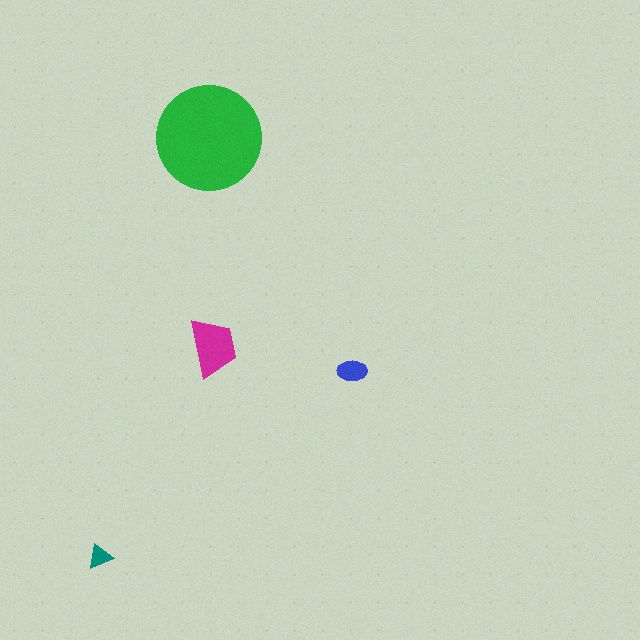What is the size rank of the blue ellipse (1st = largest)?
3rd.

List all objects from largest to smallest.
The green circle, the magenta trapezoid, the blue ellipse, the teal triangle.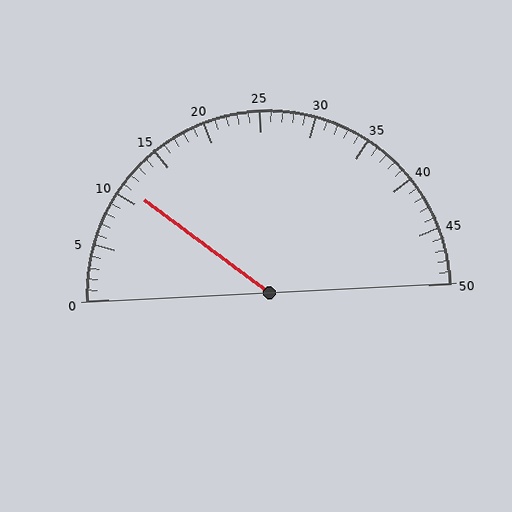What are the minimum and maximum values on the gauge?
The gauge ranges from 0 to 50.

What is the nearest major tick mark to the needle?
The nearest major tick mark is 10.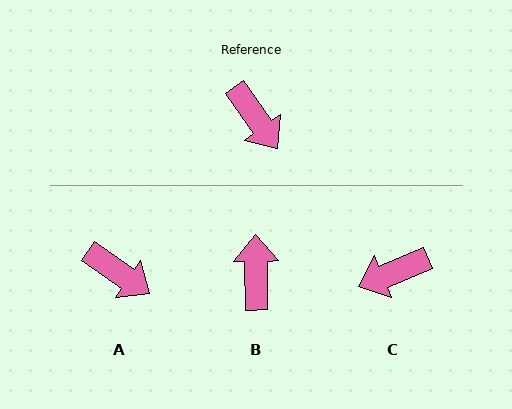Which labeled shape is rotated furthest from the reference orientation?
B, about 145 degrees away.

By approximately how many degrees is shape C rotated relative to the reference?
Approximately 103 degrees clockwise.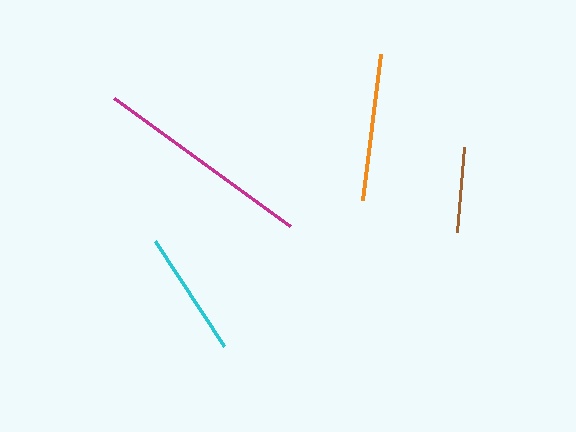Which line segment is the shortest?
The brown line is the shortest at approximately 85 pixels.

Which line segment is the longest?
The magenta line is the longest at approximately 217 pixels.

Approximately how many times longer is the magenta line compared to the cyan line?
The magenta line is approximately 1.7 times the length of the cyan line.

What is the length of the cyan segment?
The cyan segment is approximately 126 pixels long.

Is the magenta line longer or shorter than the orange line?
The magenta line is longer than the orange line.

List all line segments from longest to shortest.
From longest to shortest: magenta, orange, cyan, brown.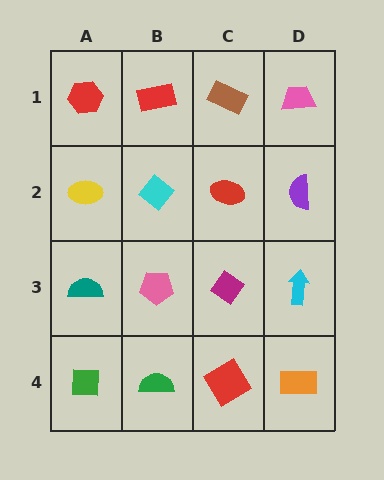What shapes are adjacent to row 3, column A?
A yellow ellipse (row 2, column A), a green square (row 4, column A), a pink pentagon (row 3, column B).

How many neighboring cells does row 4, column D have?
2.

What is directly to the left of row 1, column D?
A brown rectangle.